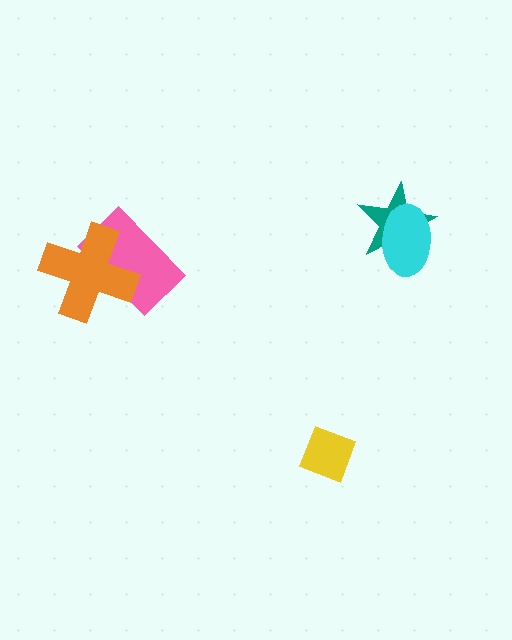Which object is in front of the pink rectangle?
The orange cross is in front of the pink rectangle.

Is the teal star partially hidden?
Yes, it is partially covered by another shape.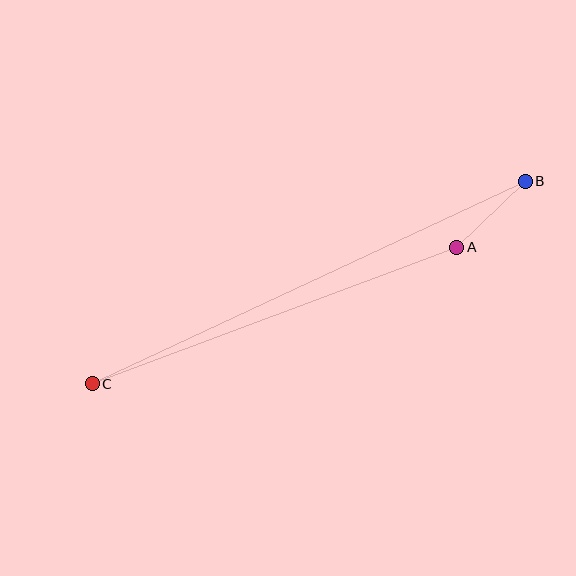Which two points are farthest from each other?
Points B and C are farthest from each other.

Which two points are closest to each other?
Points A and B are closest to each other.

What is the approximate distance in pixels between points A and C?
The distance between A and C is approximately 389 pixels.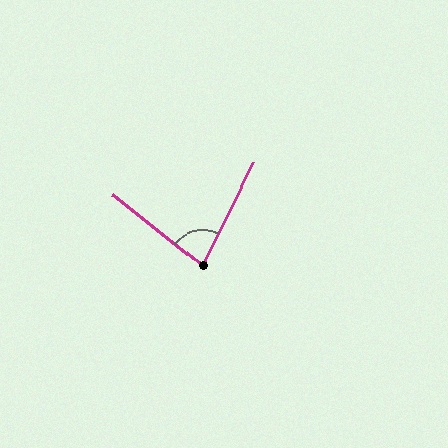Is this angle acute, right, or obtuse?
It is acute.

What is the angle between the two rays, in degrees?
Approximately 78 degrees.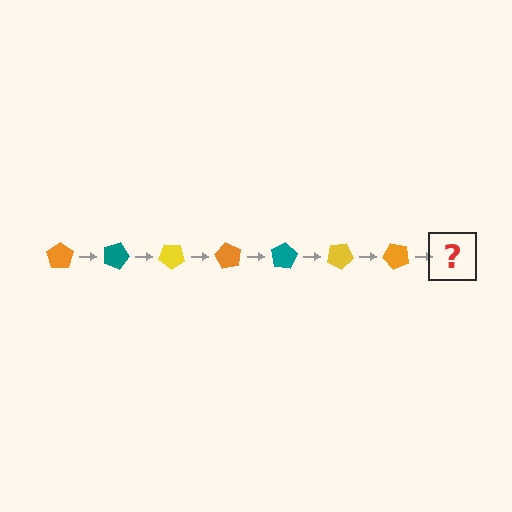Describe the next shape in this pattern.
It should be a teal pentagon, rotated 140 degrees from the start.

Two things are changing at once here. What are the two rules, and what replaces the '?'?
The two rules are that it rotates 20 degrees each step and the color cycles through orange, teal, and yellow. The '?' should be a teal pentagon, rotated 140 degrees from the start.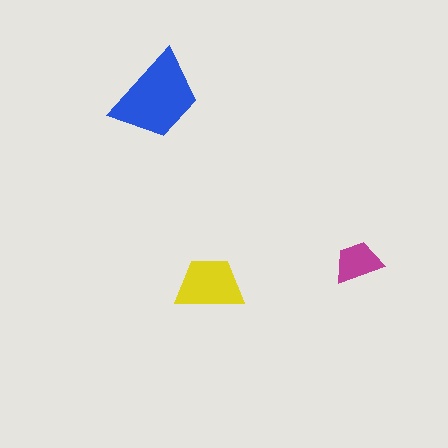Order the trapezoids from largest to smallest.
the blue one, the yellow one, the magenta one.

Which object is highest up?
The blue trapezoid is topmost.